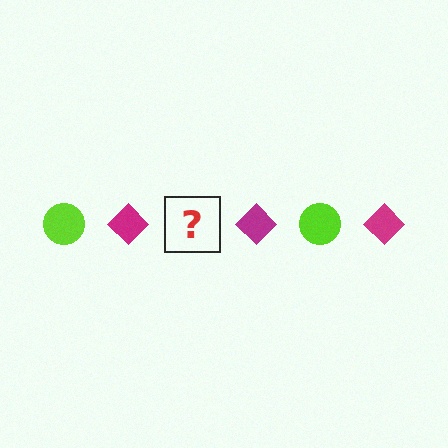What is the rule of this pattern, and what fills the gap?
The rule is that the pattern alternates between lime circle and magenta diamond. The gap should be filled with a lime circle.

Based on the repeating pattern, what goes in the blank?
The blank should be a lime circle.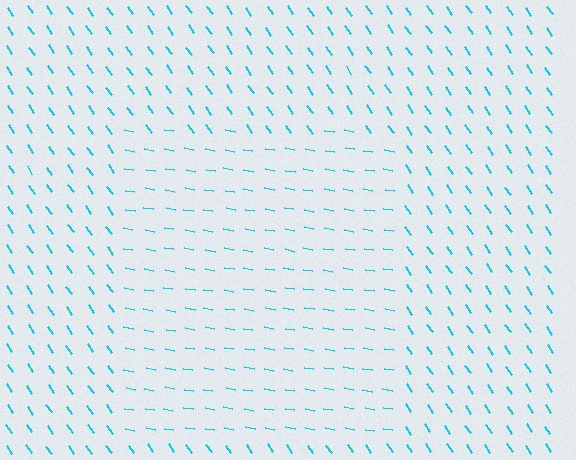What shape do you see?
I see a rectangle.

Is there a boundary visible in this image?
Yes, there is a texture boundary formed by a change in line orientation.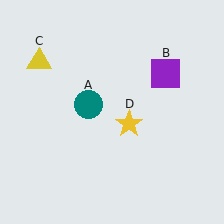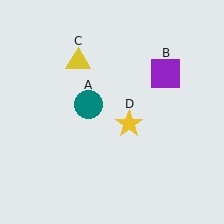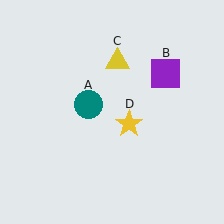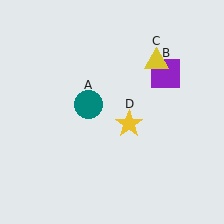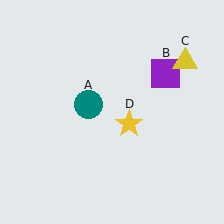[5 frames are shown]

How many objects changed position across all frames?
1 object changed position: yellow triangle (object C).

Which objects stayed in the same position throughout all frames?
Teal circle (object A) and purple square (object B) and yellow star (object D) remained stationary.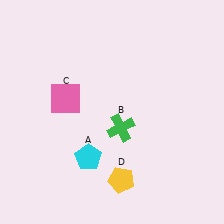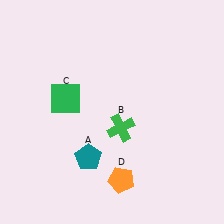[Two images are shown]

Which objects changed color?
A changed from cyan to teal. C changed from pink to green. D changed from yellow to orange.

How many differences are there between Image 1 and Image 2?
There are 3 differences between the two images.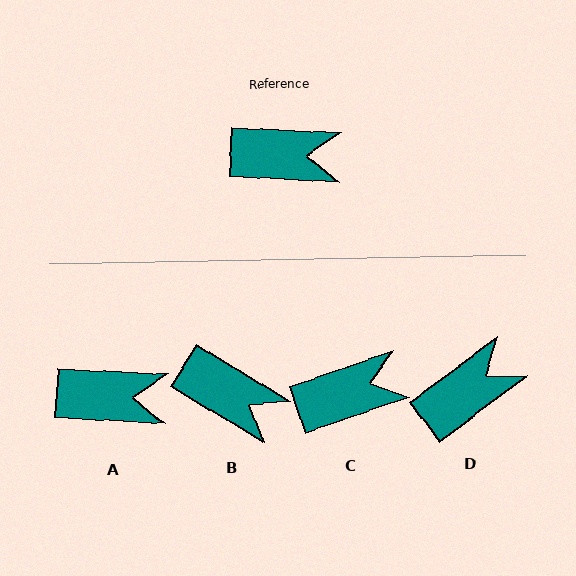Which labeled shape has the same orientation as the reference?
A.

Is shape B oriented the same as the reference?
No, it is off by about 28 degrees.